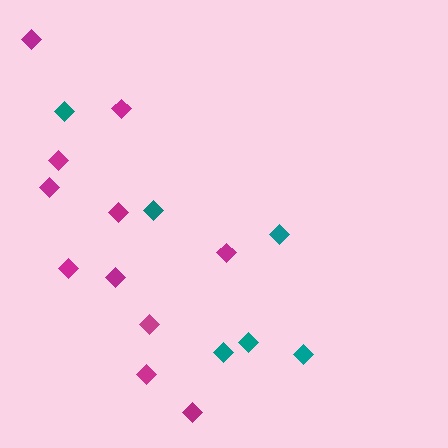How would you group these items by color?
There are 2 groups: one group of magenta diamonds (11) and one group of teal diamonds (6).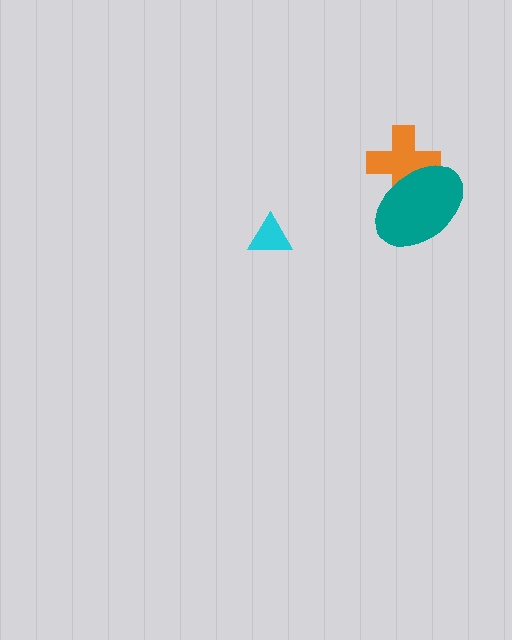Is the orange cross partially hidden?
Yes, it is partially covered by another shape.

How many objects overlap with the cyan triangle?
0 objects overlap with the cyan triangle.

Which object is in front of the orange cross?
The teal ellipse is in front of the orange cross.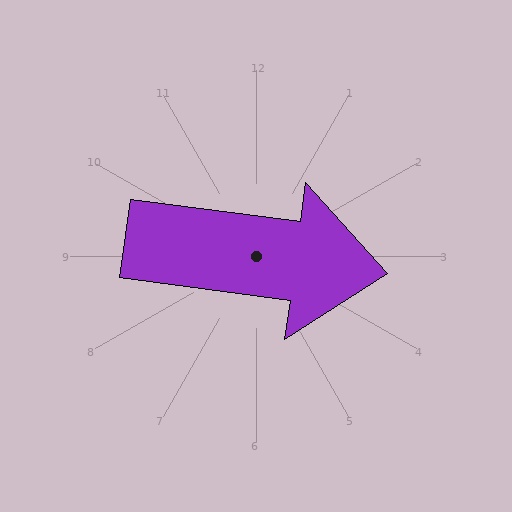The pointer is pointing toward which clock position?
Roughly 3 o'clock.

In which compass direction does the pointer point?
East.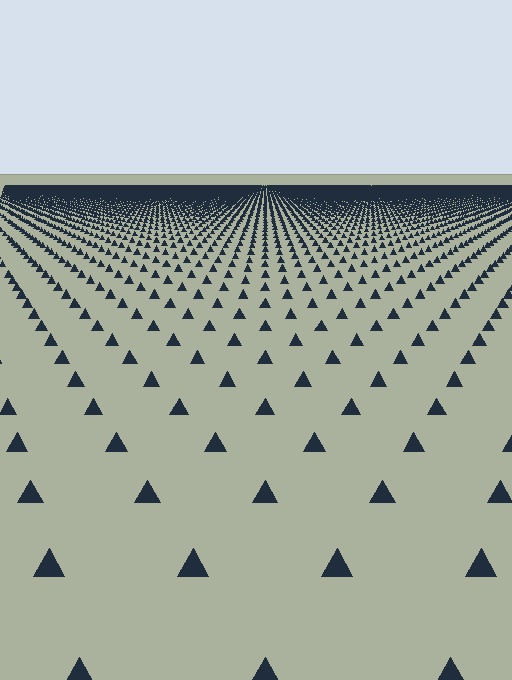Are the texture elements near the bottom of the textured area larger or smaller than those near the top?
Larger. Near the bottom, elements are closer to the viewer and appear at a bigger on-screen size.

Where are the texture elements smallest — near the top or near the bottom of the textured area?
Near the top.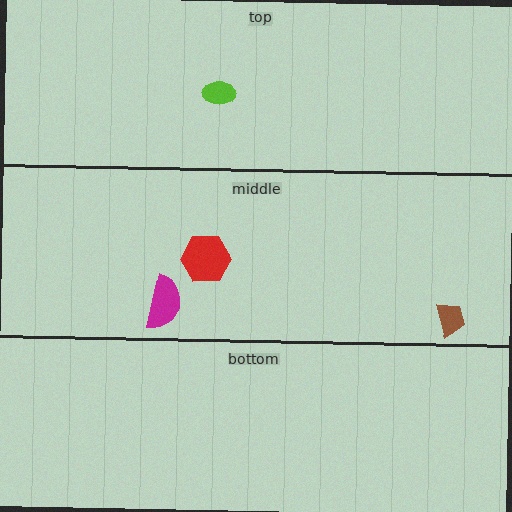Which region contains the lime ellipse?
The top region.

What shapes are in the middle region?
The red hexagon, the magenta semicircle, the brown trapezoid.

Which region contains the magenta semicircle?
The middle region.